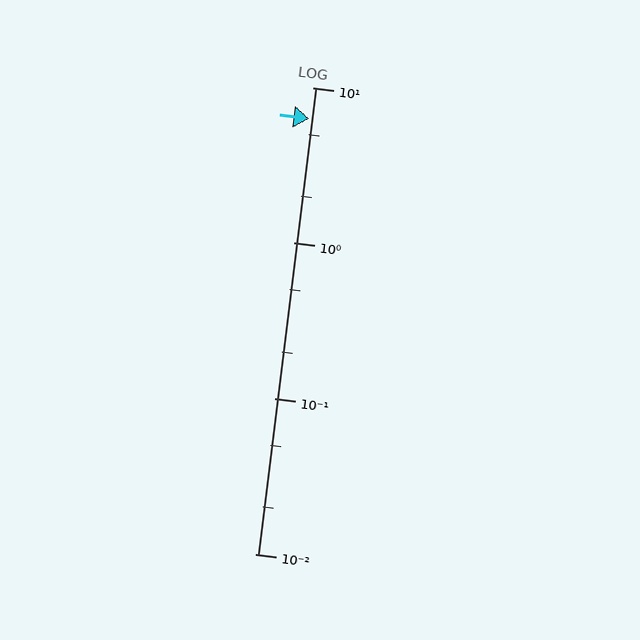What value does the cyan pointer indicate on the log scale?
The pointer indicates approximately 6.3.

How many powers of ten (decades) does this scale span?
The scale spans 3 decades, from 0.01 to 10.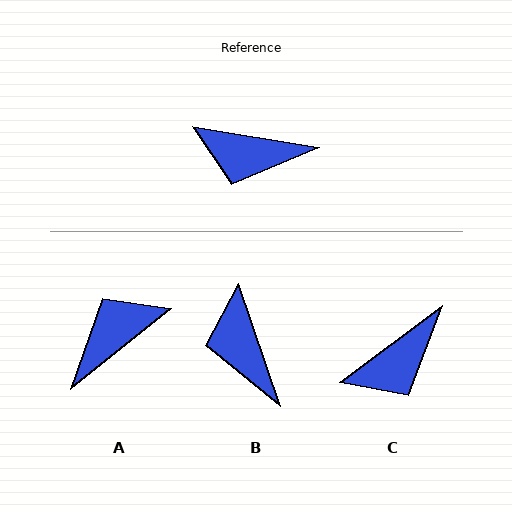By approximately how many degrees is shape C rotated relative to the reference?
Approximately 46 degrees counter-clockwise.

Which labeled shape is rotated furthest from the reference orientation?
A, about 132 degrees away.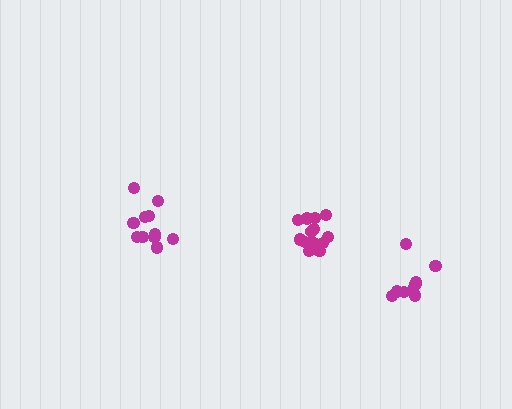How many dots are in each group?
Group 1: 11 dots, Group 2: 9 dots, Group 3: 13 dots (33 total).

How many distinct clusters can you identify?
There are 3 distinct clusters.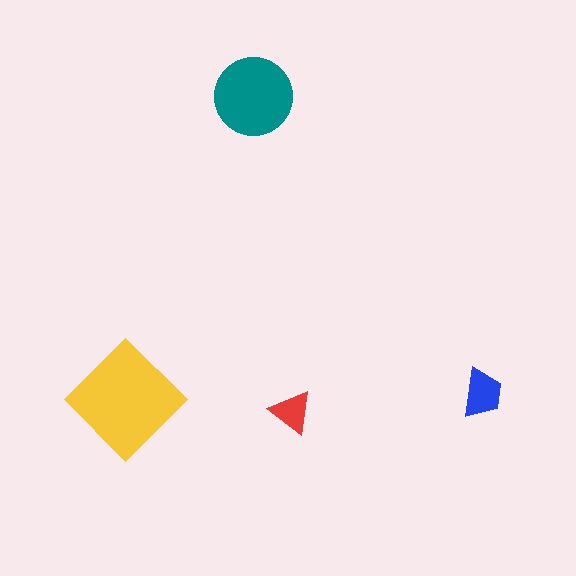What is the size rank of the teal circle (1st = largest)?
2nd.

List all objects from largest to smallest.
The yellow diamond, the teal circle, the blue trapezoid, the red triangle.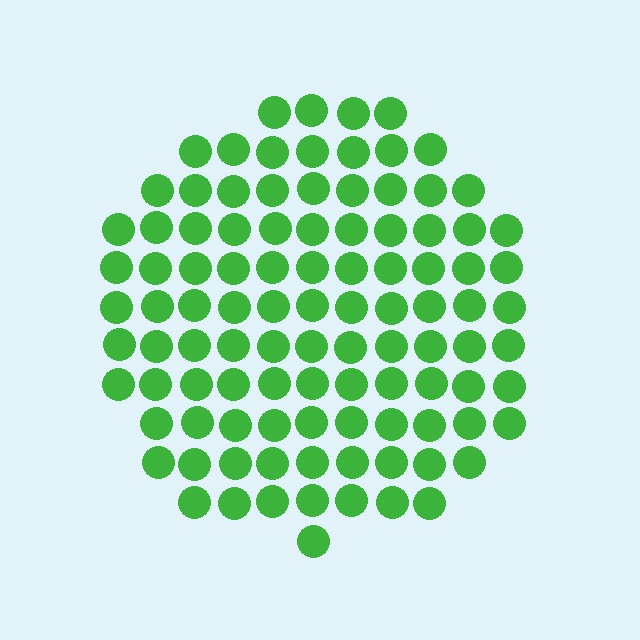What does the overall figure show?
The overall figure shows a circle.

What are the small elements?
The small elements are circles.